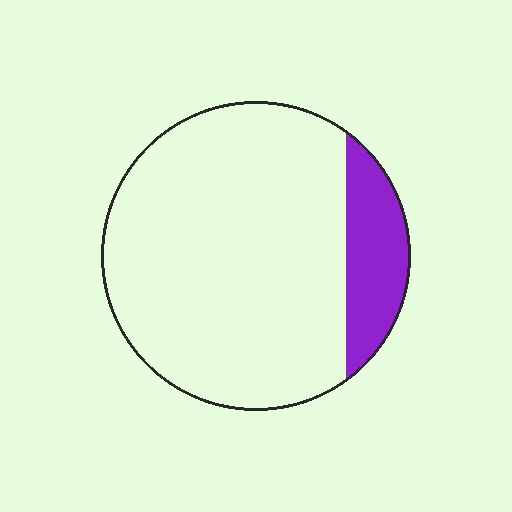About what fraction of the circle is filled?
About one sixth (1/6).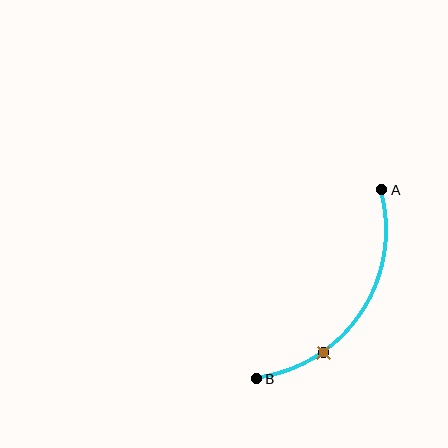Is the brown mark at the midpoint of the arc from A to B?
No. The brown mark lies on the arc but is closer to endpoint B. The arc midpoint would be at the point on the curve equidistant along the arc from both A and B.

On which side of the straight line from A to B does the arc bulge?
The arc bulges to the right of the straight line connecting A and B.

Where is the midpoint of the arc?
The arc midpoint is the point on the curve farthest from the straight line joining A and B. It sits to the right of that line.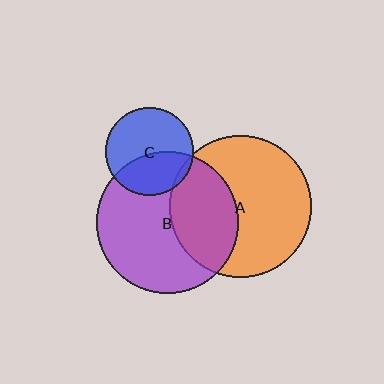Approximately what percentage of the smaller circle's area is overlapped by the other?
Approximately 35%.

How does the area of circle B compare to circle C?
Approximately 2.6 times.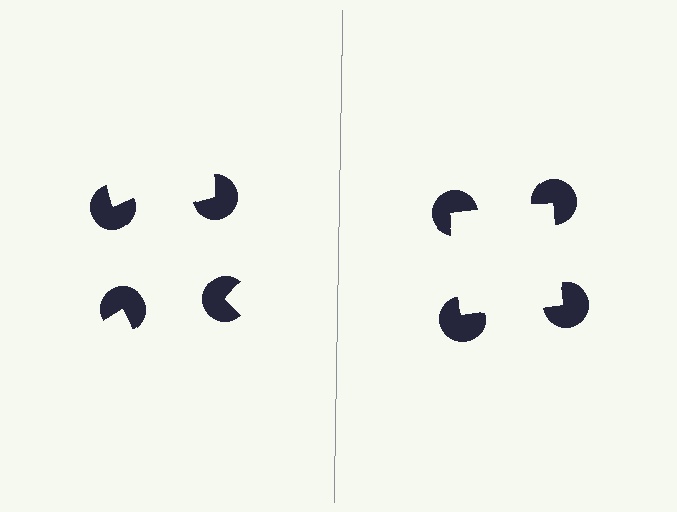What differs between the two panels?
The pac-man discs are positioned identically on both sides; only the wedge orientations differ. On the right they align to a square; on the left they are misaligned.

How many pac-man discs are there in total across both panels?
8 — 4 on each side.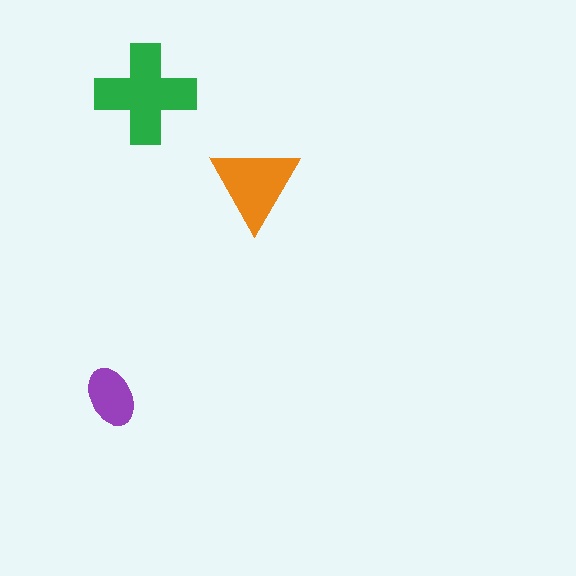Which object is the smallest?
The purple ellipse.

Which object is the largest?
The green cross.